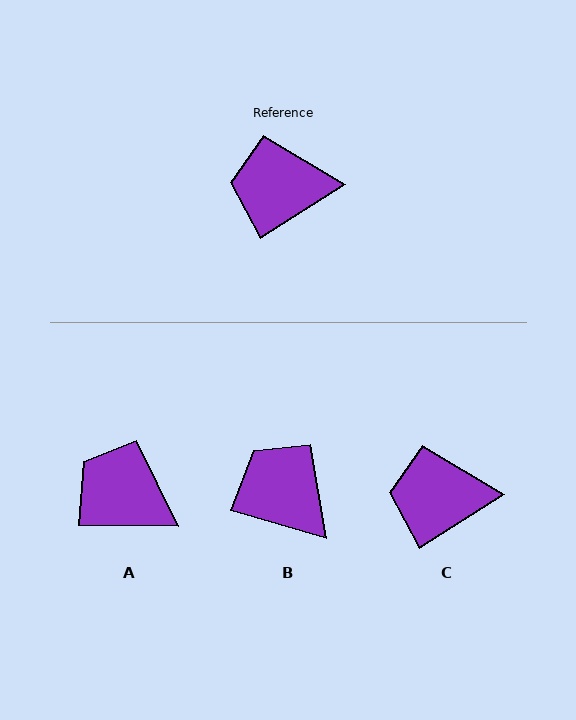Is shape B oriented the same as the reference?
No, it is off by about 49 degrees.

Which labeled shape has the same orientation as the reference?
C.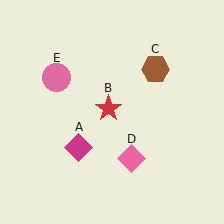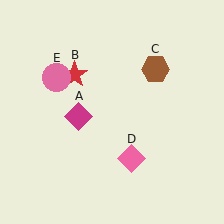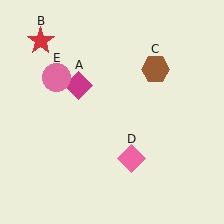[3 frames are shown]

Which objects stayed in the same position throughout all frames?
Brown hexagon (object C) and pink diamond (object D) and pink circle (object E) remained stationary.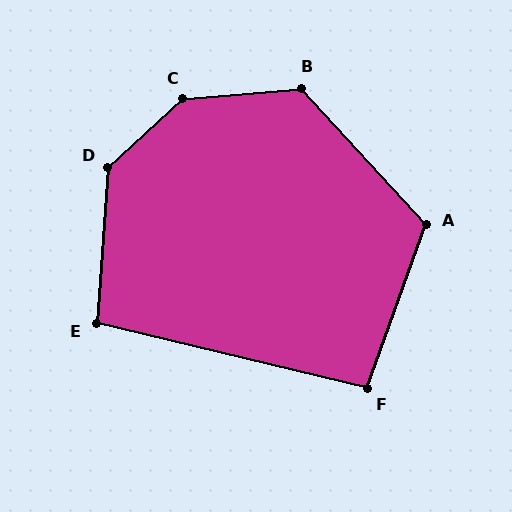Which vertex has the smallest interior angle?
F, at approximately 96 degrees.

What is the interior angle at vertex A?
Approximately 118 degrees (obtuse).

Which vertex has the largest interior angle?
C, at approximately 143 degrees.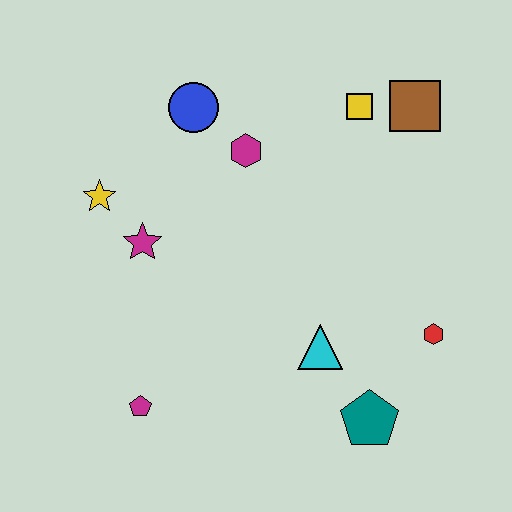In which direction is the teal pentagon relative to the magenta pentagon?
The teal pentagon is to the right of the magenta pentagon.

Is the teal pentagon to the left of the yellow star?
No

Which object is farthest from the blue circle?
The teal pentagon is farthest from the blue circle.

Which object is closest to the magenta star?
The yellow star is closest to the magenta star.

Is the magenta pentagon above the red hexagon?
No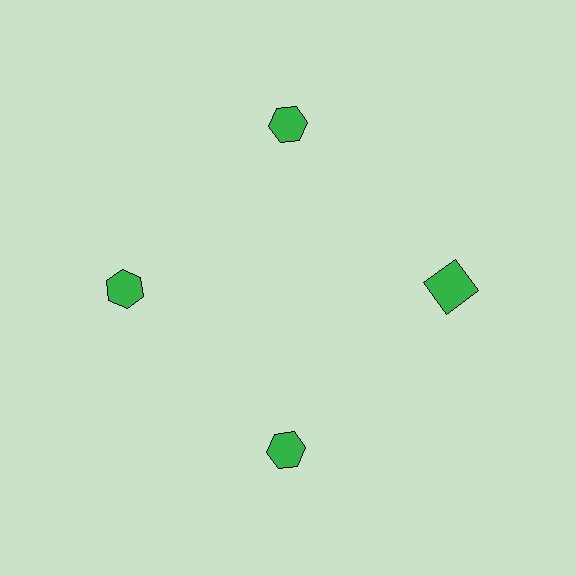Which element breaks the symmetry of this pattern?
The green square at roughly the 3 o'clock position breaks the symmetry. All other shapes are green hexagons.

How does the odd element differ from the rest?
It has a different shape: square instead of hexagon.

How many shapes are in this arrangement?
There are 4 shapes arranged in a ring pattern.